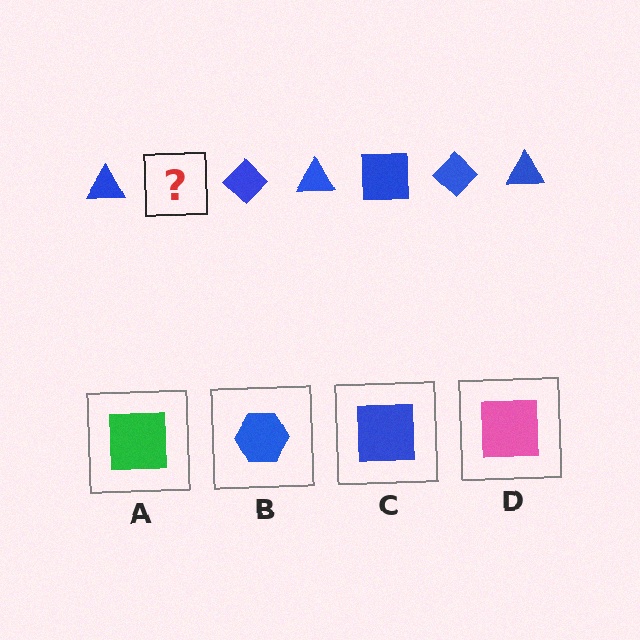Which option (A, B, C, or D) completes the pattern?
C.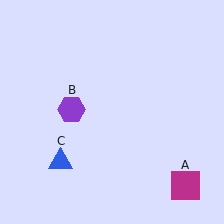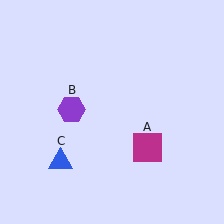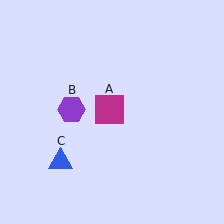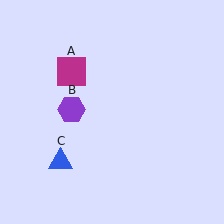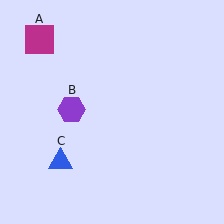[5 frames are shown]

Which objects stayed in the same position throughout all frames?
Purple hexagon (object B) and blue triangle (object C) remained stationary.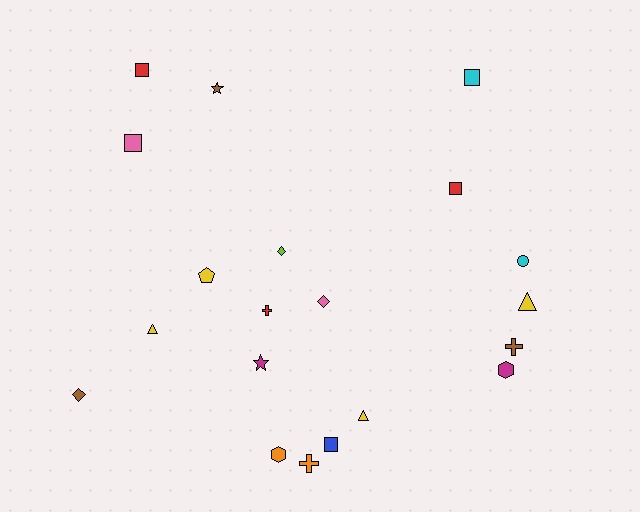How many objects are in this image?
There are 20 objects.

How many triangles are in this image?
There are 3 triangles.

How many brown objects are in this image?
There are 3 brown objects.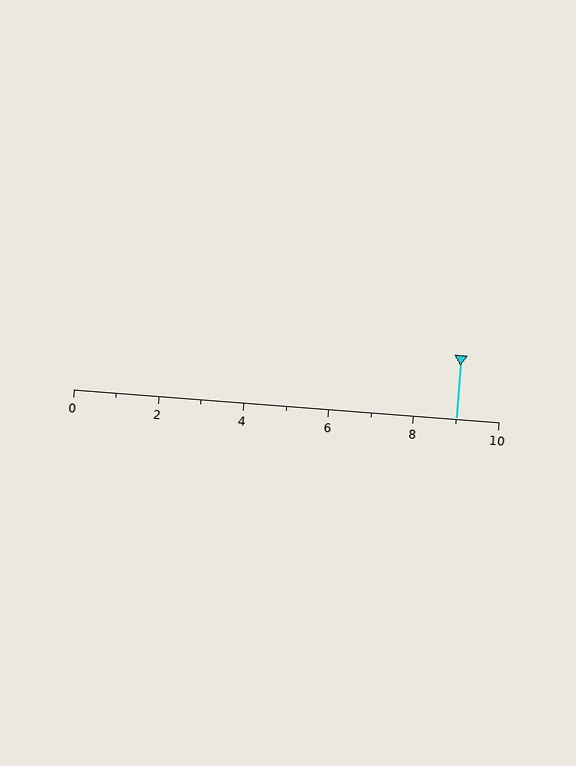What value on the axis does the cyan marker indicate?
The marker indicates approximately 9.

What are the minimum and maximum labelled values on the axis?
The axis runs from 0 to 10.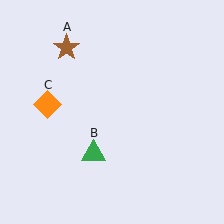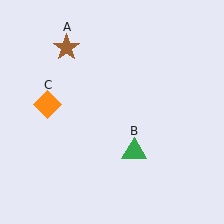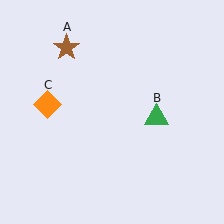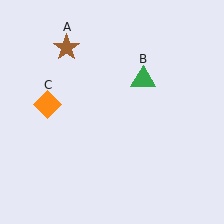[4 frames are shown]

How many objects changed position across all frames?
1 object changed position: green triangle (object B).